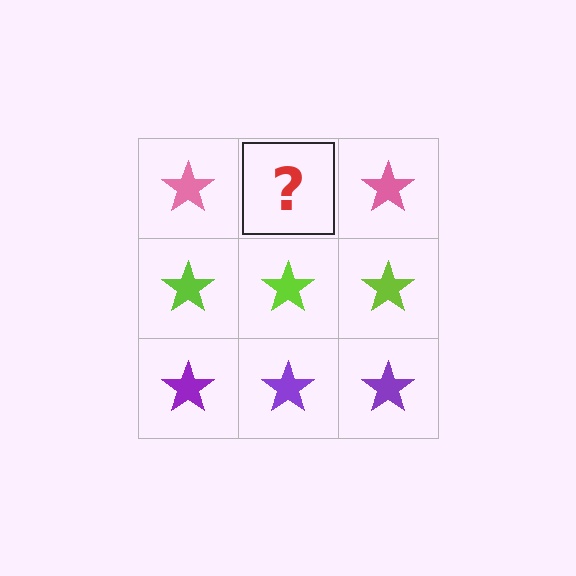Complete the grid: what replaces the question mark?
The question mark should be replaced with a pink star.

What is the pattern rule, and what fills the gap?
The rule is that each row has a consistent color. The gap should be filled with a pink star.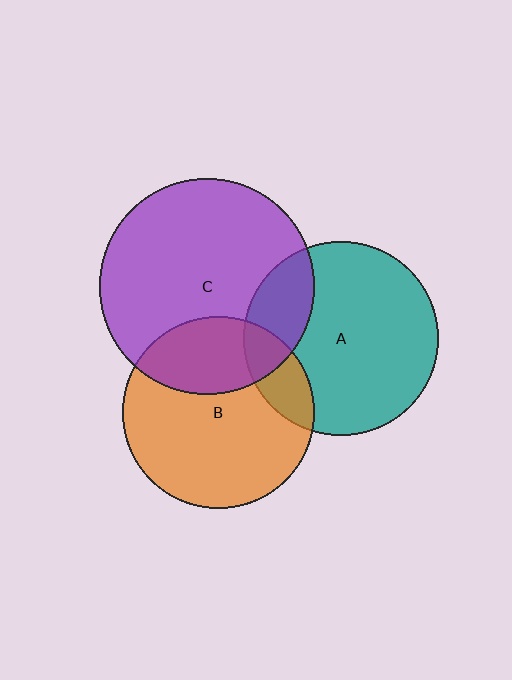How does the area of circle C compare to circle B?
Approximately 1.3 times.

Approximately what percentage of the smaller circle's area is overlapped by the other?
Approximately 20%.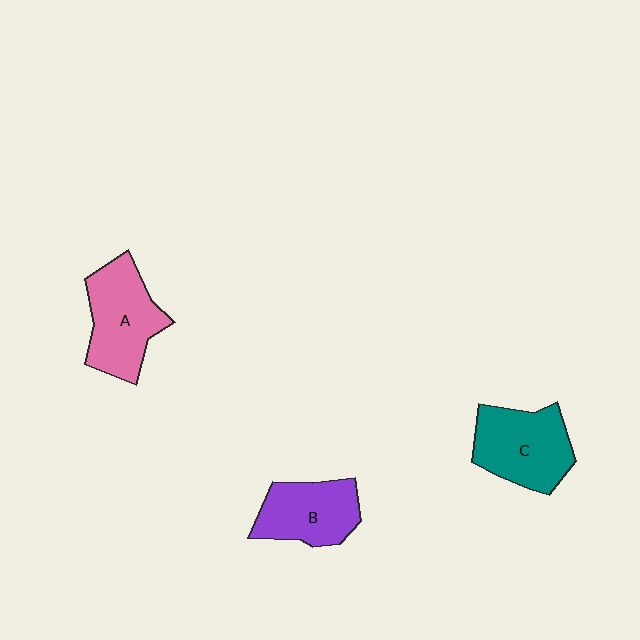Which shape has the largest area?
Shape C (teal).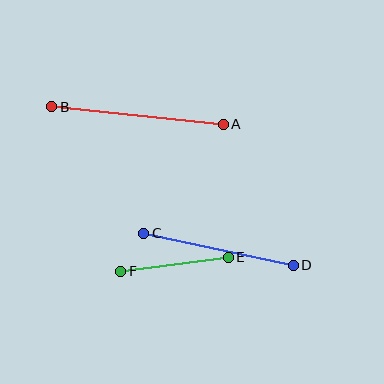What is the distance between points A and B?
The distance is approximately 173 pixels.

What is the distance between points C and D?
The distance is approximately 153 pixels.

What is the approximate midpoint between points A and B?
The midpoint is at approximately (138, 115) pixels.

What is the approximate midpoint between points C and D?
The midpoint is at approximately (219, 249) pixels.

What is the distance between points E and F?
The distance is approximately 108 pixels.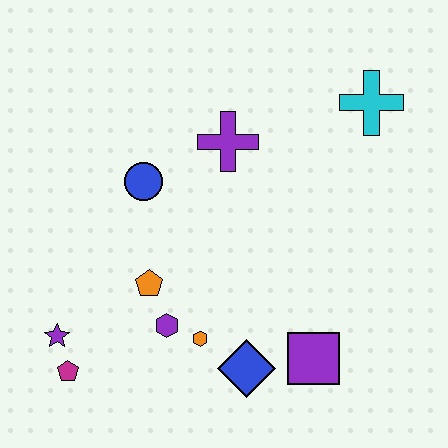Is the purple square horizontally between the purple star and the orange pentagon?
No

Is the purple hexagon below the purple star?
No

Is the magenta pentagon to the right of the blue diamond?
No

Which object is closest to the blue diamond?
The orange hexagon is closest to the blue diamond.